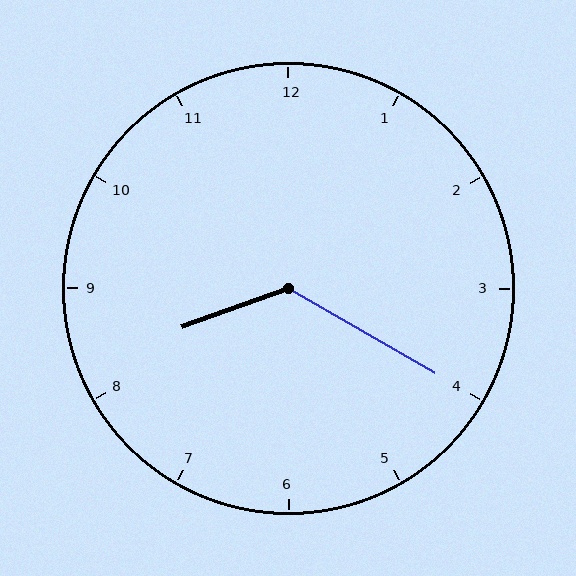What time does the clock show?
8:20.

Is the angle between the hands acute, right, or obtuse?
It is obtuse.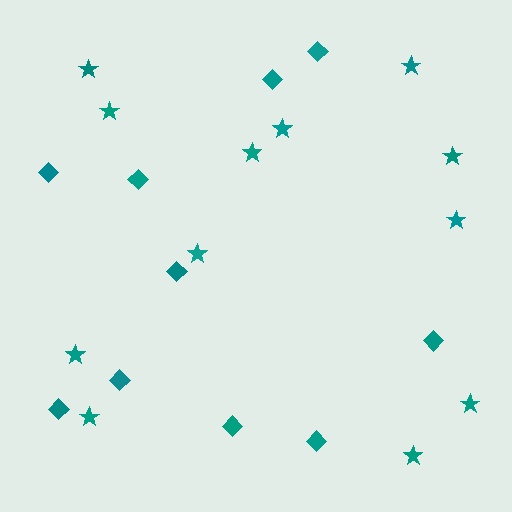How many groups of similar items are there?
There are 2 groups: one group of stars (12) and one group of diamonds (10).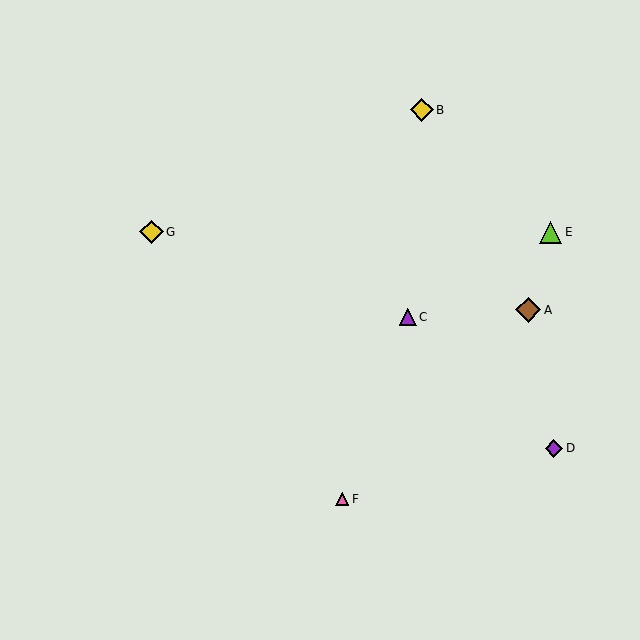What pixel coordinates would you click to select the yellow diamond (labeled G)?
Click at (152, 232) to select the yellow diamond G.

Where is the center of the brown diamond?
The center of the brown diamond is at (528, 310).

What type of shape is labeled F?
Shape F is a pink triangle.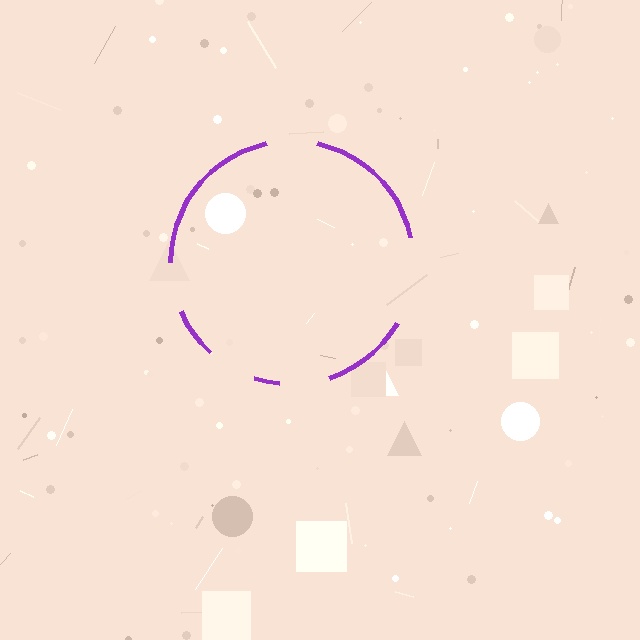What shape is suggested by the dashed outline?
The dashed outline suggests a circle.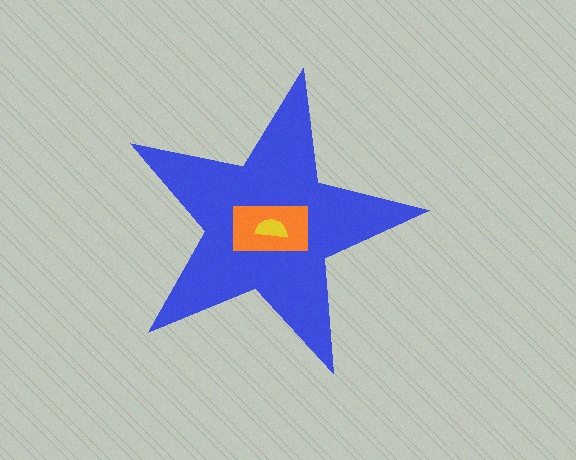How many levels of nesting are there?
3.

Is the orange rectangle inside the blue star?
Yes.